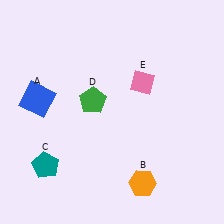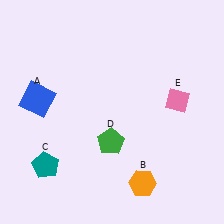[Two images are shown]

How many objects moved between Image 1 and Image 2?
2 objects moved between the two images.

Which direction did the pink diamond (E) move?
The pink diamond (E) moved right.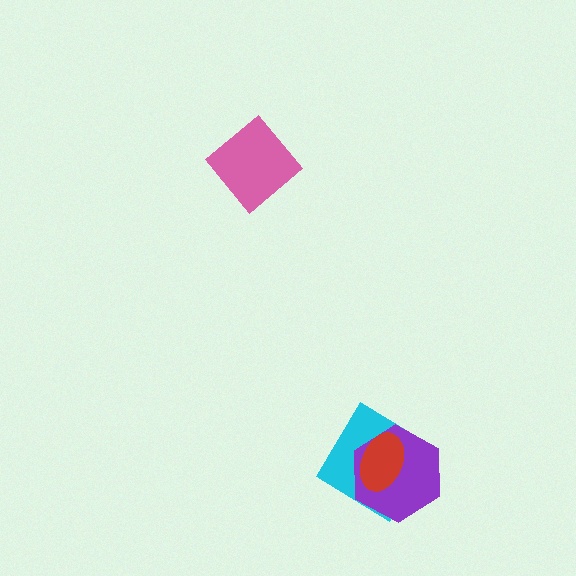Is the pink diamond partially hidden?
No, no other shape covers it.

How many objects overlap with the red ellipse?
2 objects overlap with the red ellipse.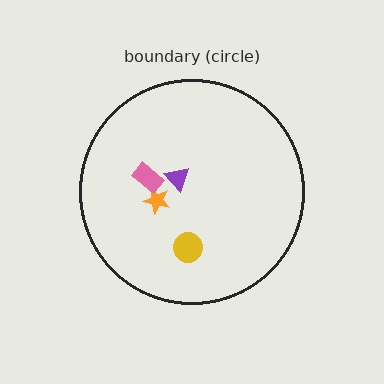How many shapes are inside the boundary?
4 inside, 0 outside.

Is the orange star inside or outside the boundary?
Inside.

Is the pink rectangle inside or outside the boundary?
Inside.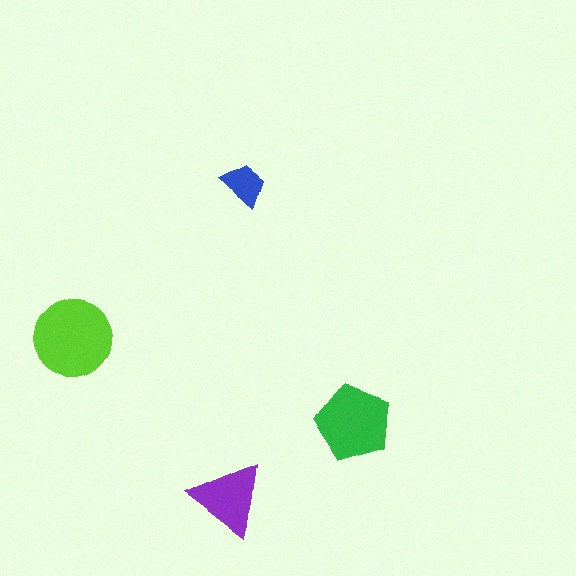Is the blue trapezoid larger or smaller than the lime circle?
Smaller.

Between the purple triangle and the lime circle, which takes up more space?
The lime circle.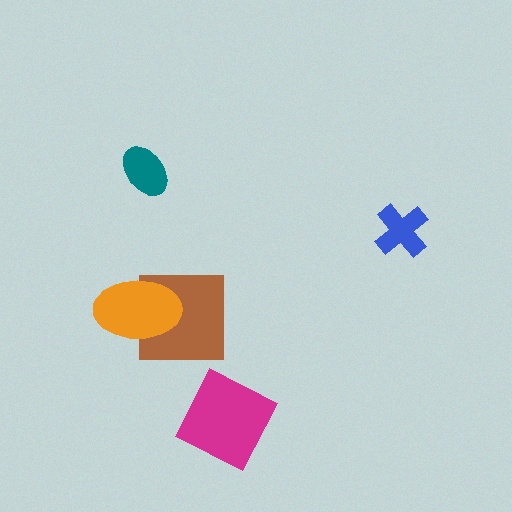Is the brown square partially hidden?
Yes, it is partially covered by another shape.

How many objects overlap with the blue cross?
0 objects overlap with the blue cross.